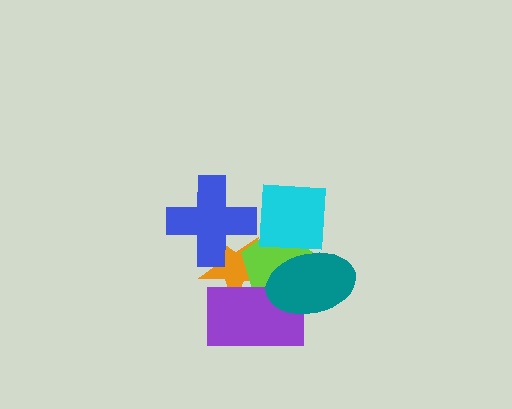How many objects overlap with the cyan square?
2 objects overlap with the cyan square.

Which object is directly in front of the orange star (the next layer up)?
The lime pentagon is directly in front of the orange star.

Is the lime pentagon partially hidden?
Yes, it is partially covered by another shape.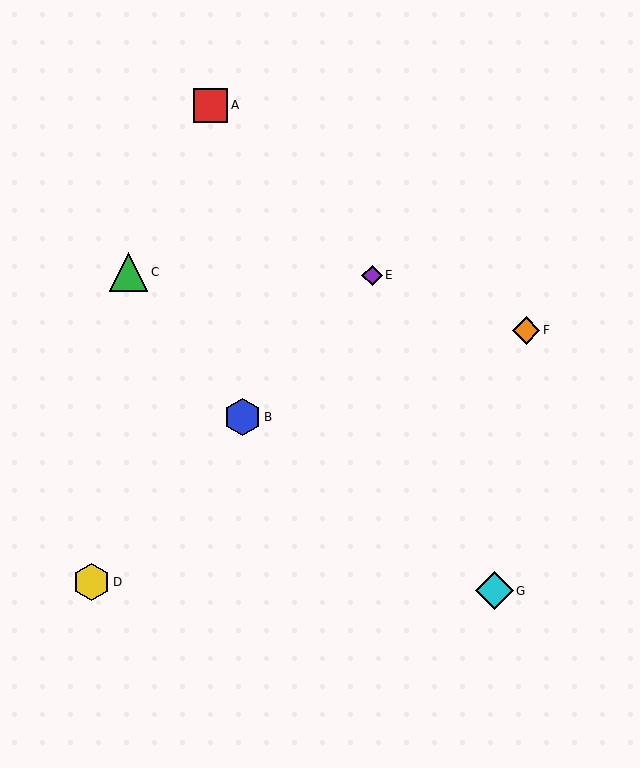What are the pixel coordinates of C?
Object C is at (129, 272).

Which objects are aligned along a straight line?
Objects B, D, E are aligned along a straight line.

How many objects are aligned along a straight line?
3 objects (B, D, E) are aligned along a straight line.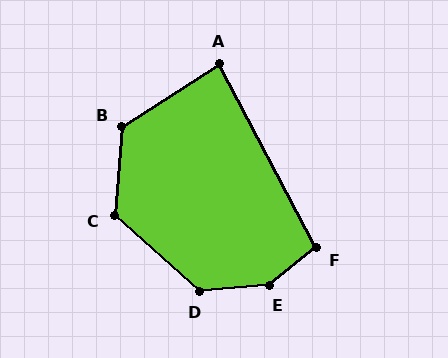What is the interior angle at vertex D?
Approximately 133 degrees (obtuse).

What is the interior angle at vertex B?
Approximately 127 degrees (obtuse).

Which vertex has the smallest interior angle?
A, at approximately 85 degrees.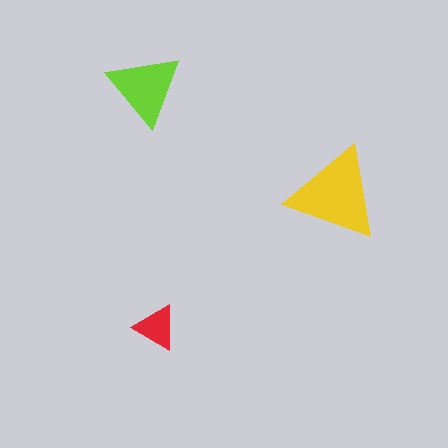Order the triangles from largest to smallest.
the yellow one, the lime one, the red one.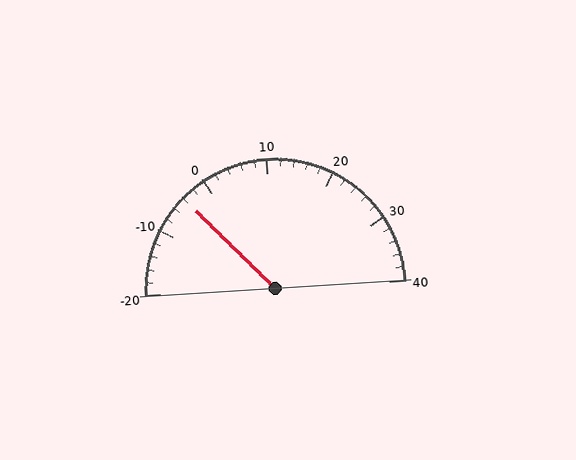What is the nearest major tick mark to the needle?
The nearest major tick mark is 0.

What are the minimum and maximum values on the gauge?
The gauge ranges from -20 to 40.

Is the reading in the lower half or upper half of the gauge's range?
The reading is in the lower half of the range (-20 to 40).